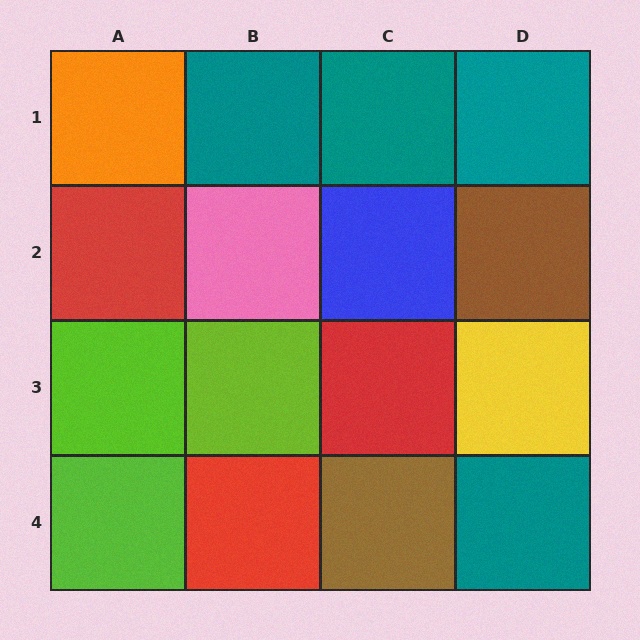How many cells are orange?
1 cell is orange.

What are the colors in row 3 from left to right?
Lime, lime, red, yellow.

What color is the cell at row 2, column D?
Brown.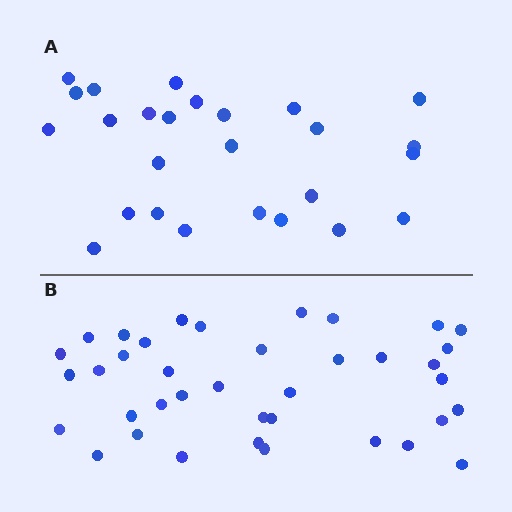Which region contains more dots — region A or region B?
Region B (the bottom region) has more dots.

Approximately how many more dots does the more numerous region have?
Region B has roughly 12 or so more dots than region A.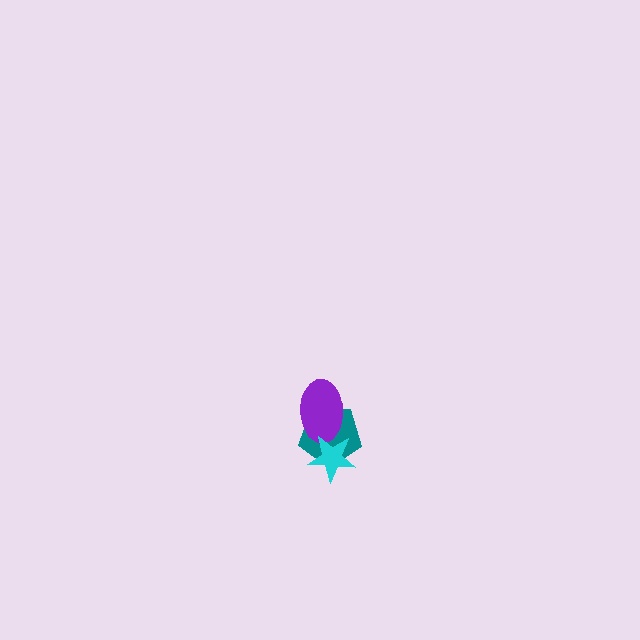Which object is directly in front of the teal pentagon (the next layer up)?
The purple ellipse is directly in front of the teal pentagon.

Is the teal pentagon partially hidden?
Yes, it is partially covered by another shape.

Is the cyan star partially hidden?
No, no other shape covers it.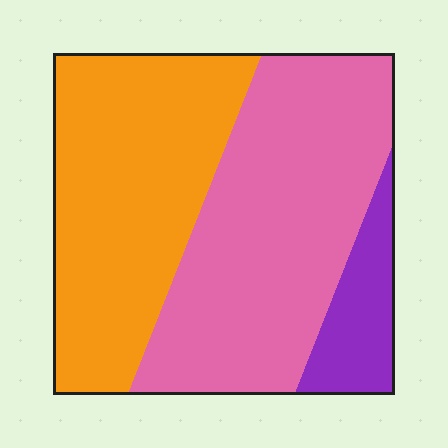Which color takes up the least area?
Purple, at roughly 10%.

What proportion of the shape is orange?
Orange takes up about two fifths (2/5) of the shape.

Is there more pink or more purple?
Pink.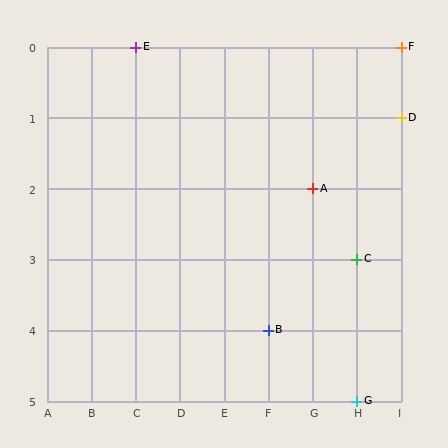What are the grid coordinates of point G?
Point G is at grid coordinates (H, 5).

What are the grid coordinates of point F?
Point F is at grid coordinates (I, 0).